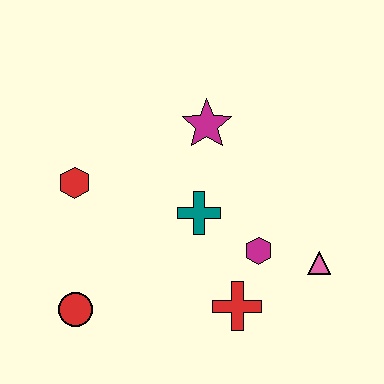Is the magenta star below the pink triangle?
No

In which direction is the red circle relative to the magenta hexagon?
The red circle is to the left of the magenta hexagon.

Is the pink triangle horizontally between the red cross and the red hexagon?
No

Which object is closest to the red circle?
The red hexagon is closest to the red circle.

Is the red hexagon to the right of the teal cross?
No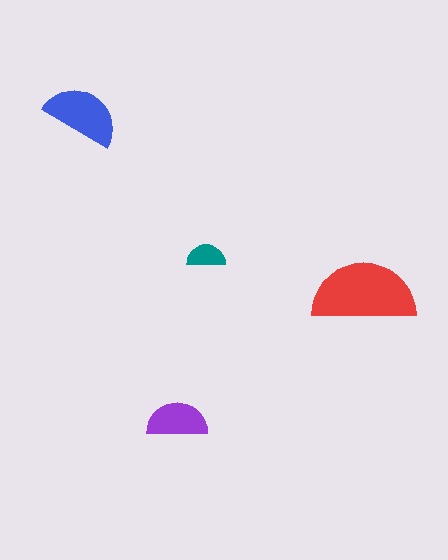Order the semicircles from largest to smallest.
the red one, the blue one, the purple one, the teal one.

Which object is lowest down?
The purple semicircle is bottommost.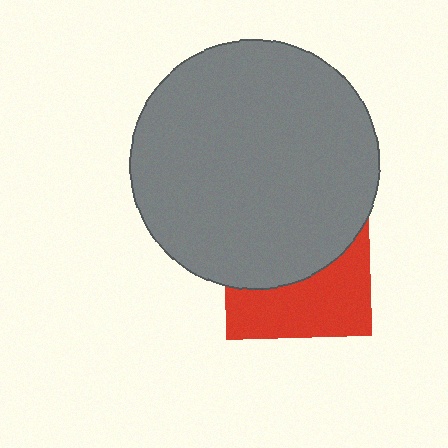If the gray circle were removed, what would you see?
You would see the complete red square.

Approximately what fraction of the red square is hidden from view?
Roughly 56% of the red square is hidden behind the gray circle.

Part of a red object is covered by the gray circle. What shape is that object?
It is a square.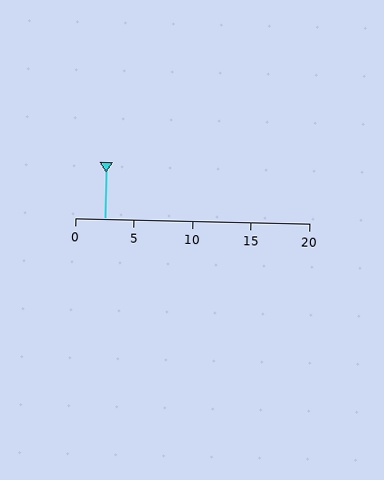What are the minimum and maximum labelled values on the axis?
The axis runs from 0 to 20.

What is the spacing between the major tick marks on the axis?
The major ticks are spaced 5 apart.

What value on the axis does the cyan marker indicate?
The marker indicates approximately 2.5.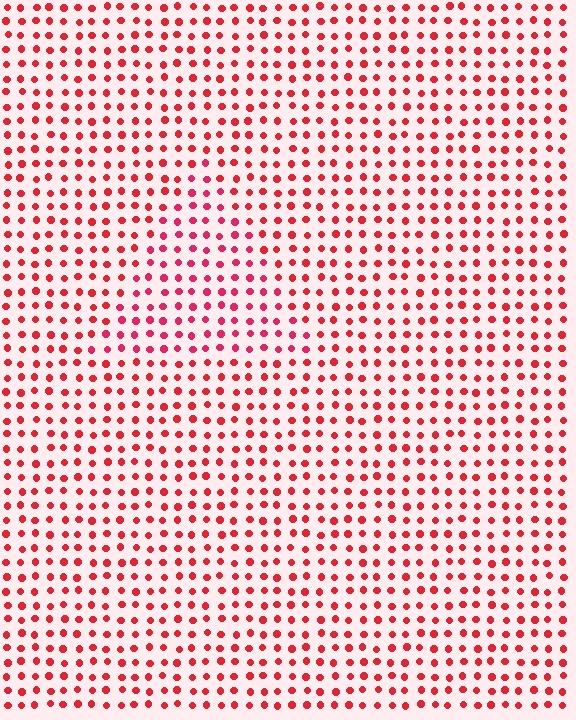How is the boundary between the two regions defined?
The boundary is defined purely by a slight shift in hue (about 16 degrees). Spacing, size, and orientation are identical on both sides.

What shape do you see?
I see a triangle.